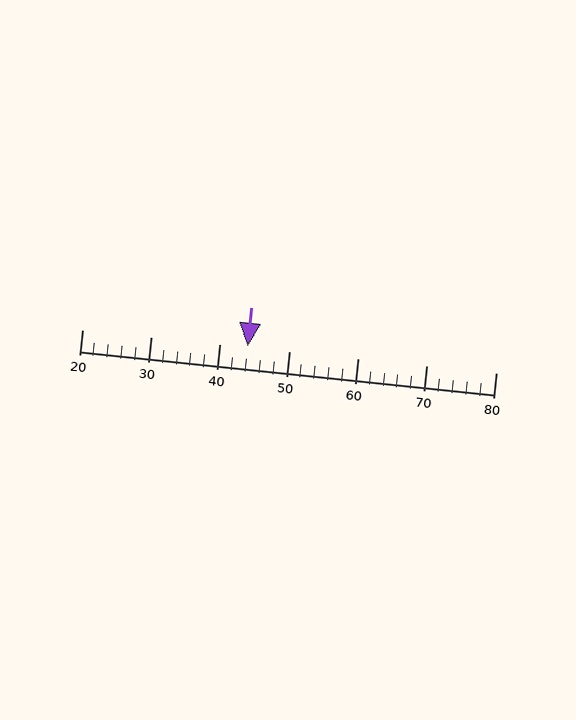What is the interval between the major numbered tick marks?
The major tick marks are spaced 10 units apart.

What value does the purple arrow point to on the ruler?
The purple arrow points to approximately 44.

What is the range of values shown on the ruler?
The ruler shows values from 20 to 80.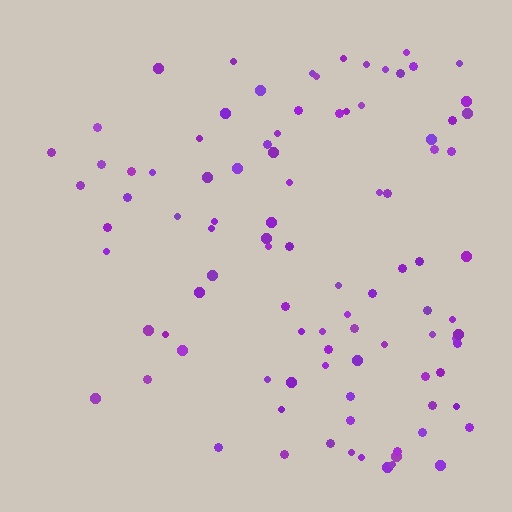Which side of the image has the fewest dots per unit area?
The left.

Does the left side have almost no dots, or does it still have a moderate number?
Still a moderate number, just noticeably fewer than the right.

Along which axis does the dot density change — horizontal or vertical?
Horizontal.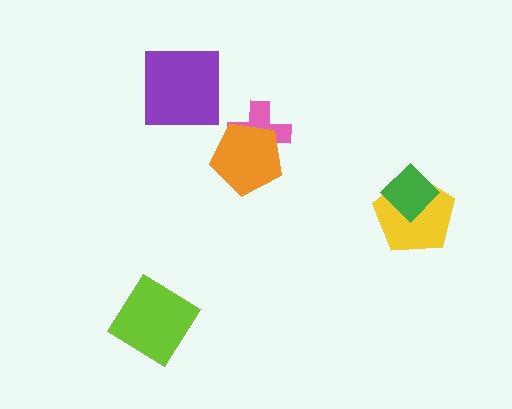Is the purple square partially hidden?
No, no other shape covers it.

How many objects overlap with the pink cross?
1 object overlaps with the pink cross.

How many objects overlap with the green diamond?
1 object overlaps with the green diamond.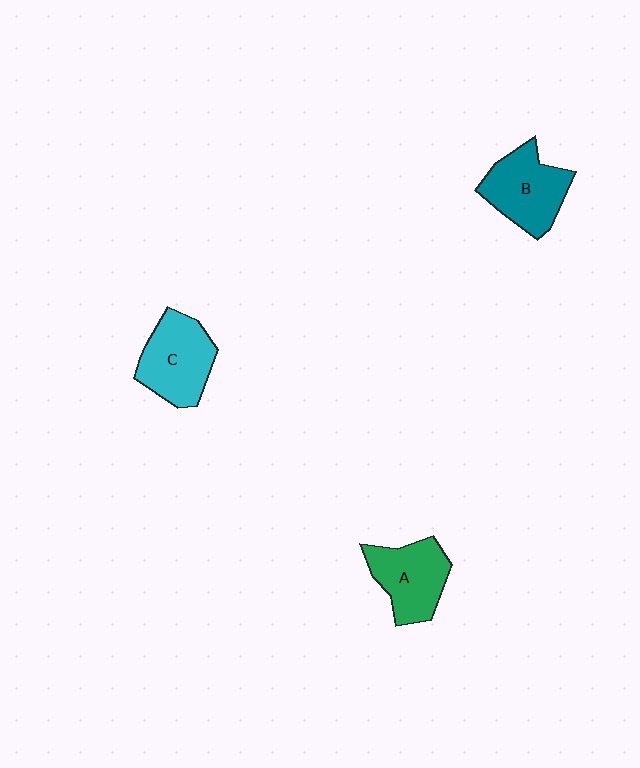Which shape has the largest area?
Shape C (cyan).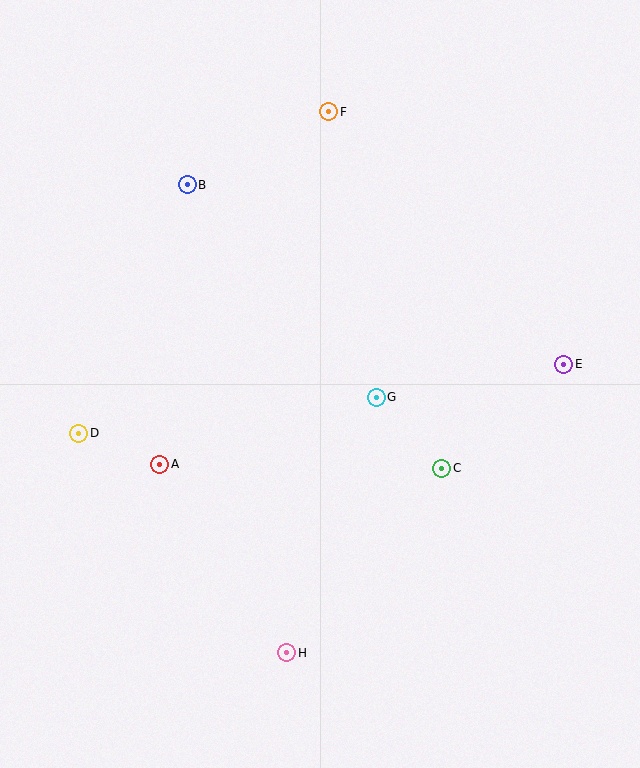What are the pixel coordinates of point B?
Point B is at (187, 185).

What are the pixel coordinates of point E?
Point E is at (564, 364).